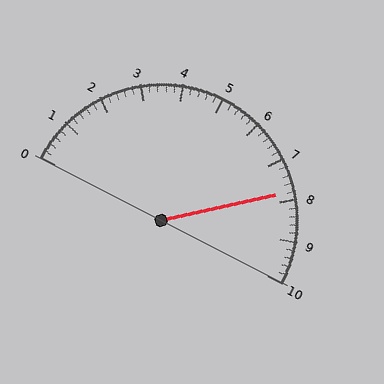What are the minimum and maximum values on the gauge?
The gauge ranges from 0 to 10.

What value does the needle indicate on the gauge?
The needle indicates approximately 7.8.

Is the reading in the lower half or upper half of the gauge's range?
The reading is in the upper half of the range (0 to 10).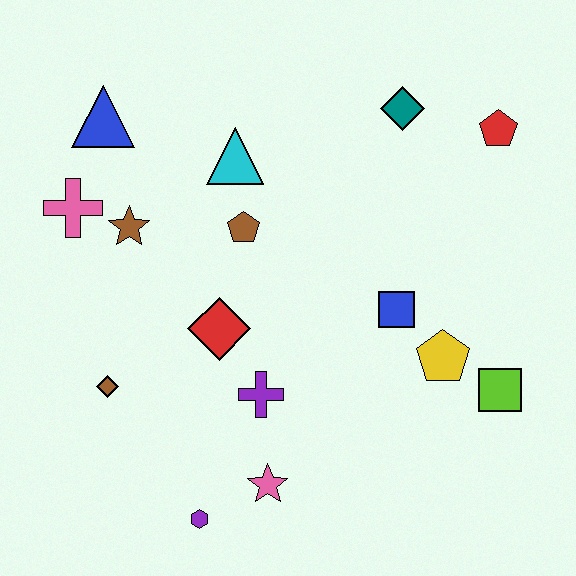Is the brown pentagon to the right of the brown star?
Yes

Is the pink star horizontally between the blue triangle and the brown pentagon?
No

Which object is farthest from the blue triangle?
The lime square is farthest from the blue triangle.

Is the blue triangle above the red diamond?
Yes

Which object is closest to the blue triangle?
The pink cross is closest to the blue triangle.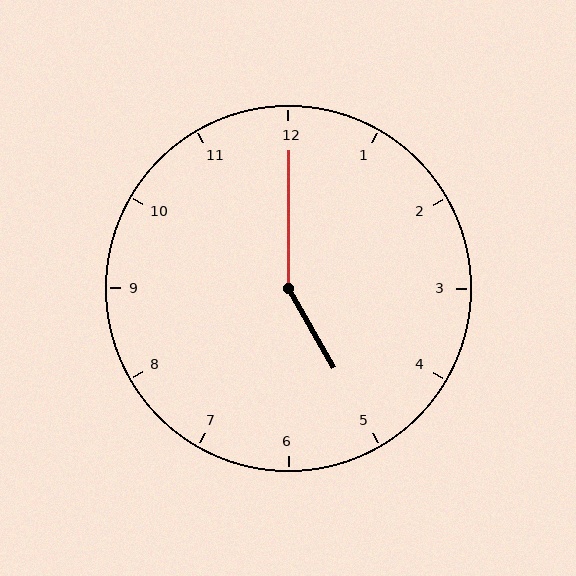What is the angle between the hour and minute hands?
Approximately 150 degrees.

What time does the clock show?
5:00.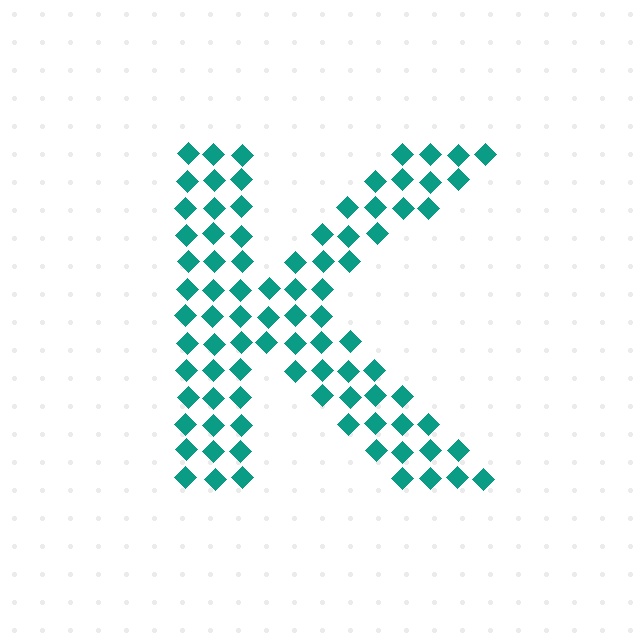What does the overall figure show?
The overall figure shows the letter K.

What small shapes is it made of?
It is made of small diamonds.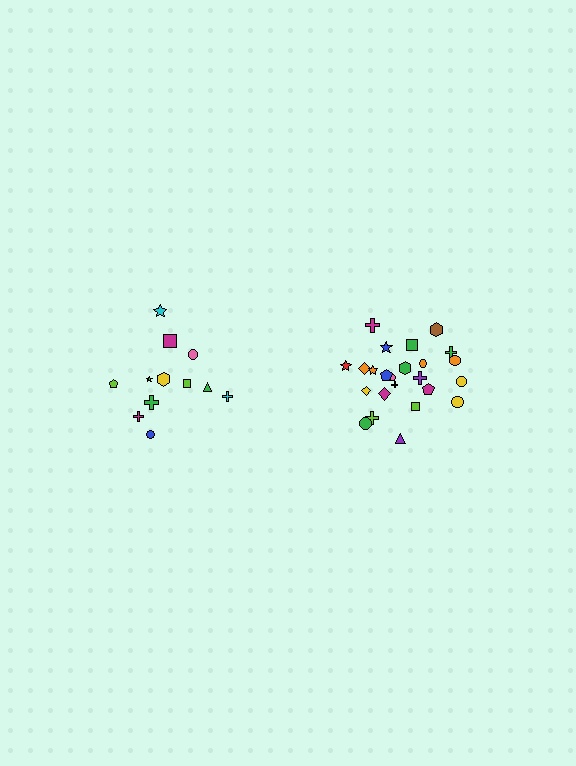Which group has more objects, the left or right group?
The right group.